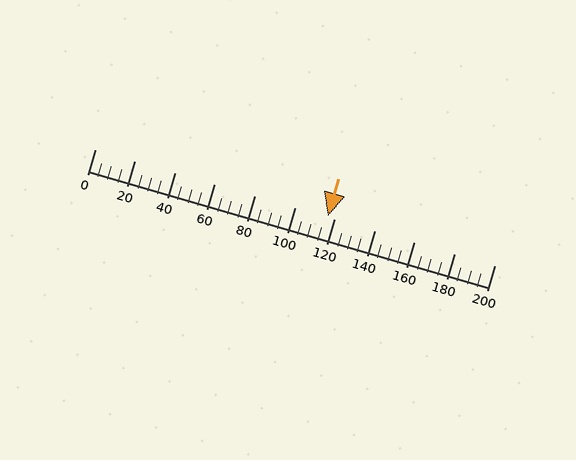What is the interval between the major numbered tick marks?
The major tick marks are spaced 20 units apart.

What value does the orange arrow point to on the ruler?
The orange arrow points to approximately 116.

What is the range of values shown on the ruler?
The ruler shows values from 0 to 200.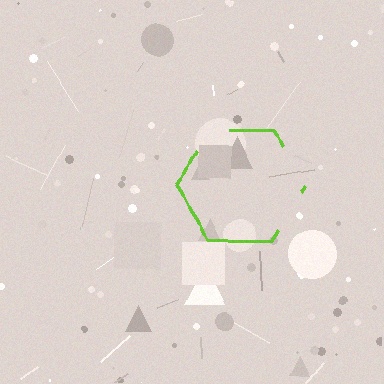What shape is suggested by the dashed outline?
The dashed outline suggests a hexagon.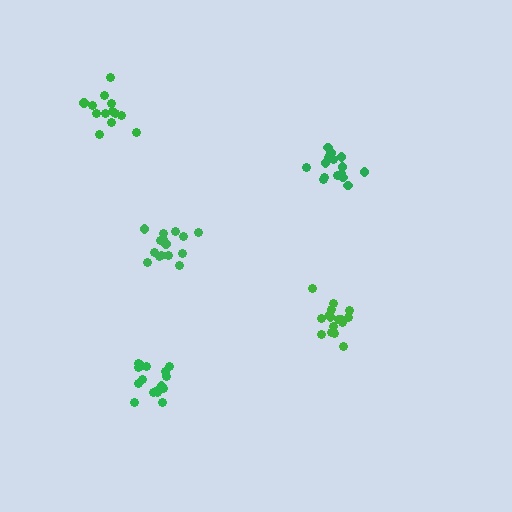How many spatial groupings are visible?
There are 5 spatial groupings.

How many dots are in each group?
Group 1: 16 dots, Group 2: 16 dots, Group 3: 15 dots, Group 4: 16 dots, Group 5: 13 dots (76 total).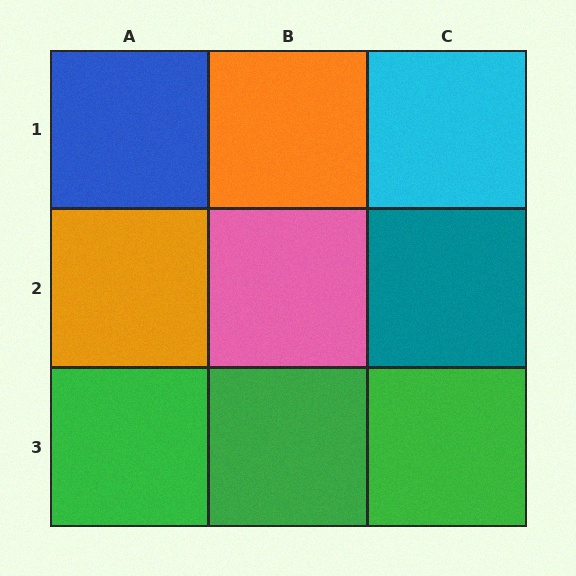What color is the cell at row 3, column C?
Green.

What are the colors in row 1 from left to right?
Blue, orange, cyan.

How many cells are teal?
1 cell is teal.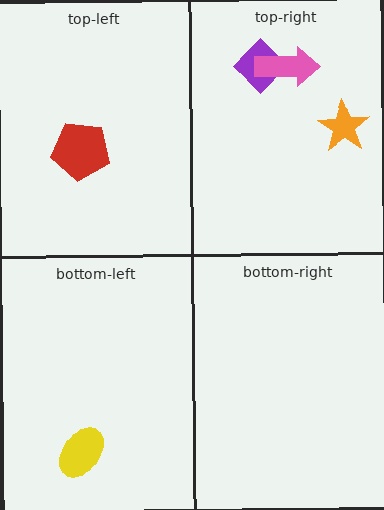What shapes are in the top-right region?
The orange star, the purple diamond, the pink arrow.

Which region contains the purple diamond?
The top-right region.